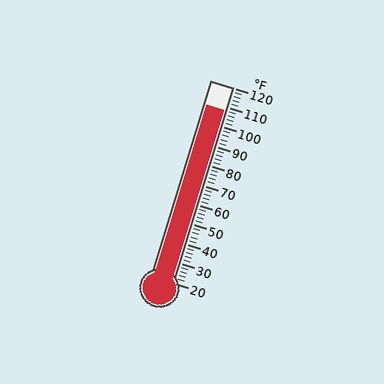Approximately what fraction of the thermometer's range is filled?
The thermometer is filled to approximately 90% of its range.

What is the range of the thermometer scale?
The thermometer scale ranges from 20°F to 120°F.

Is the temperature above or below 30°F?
The temperature is above 30°F.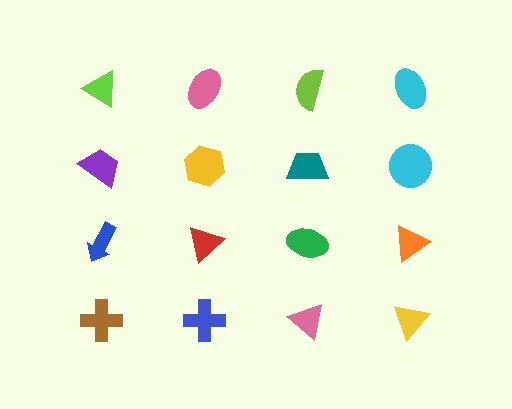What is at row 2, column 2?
A yellow hexagon.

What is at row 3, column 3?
A green ellipse.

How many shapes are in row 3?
4 shapes.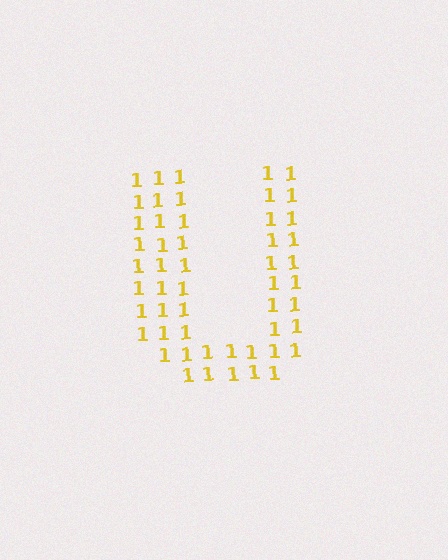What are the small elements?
The small elements are digit 1's.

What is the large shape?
The large shape is the letter U.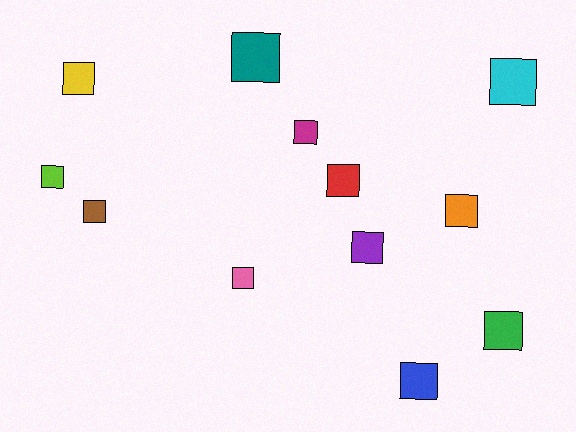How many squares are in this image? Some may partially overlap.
There are 12 squares.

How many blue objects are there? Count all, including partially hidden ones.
There is 1 blue object.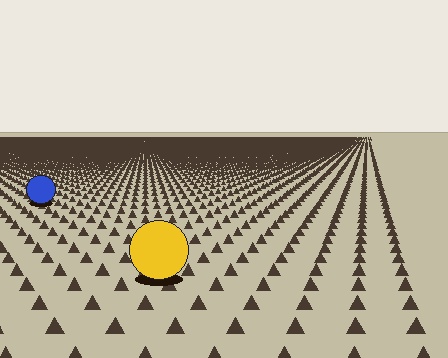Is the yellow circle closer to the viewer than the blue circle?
Yes. The yellow circle is closer — you can tell from the texture gradient: the ground texture is coarser near it.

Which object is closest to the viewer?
The yellow circle is closest. The texture marks near it are larger and more spread out.